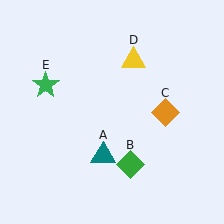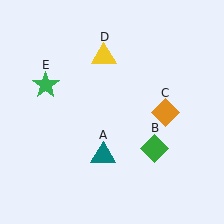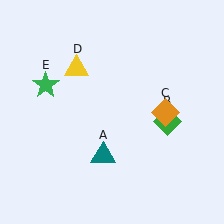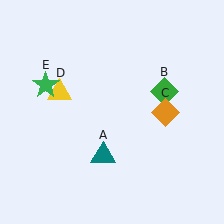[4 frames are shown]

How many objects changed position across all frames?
2 objects changed position: green diamond (object B), yellow triangle (object D).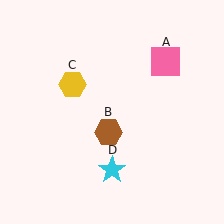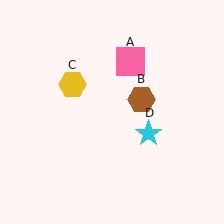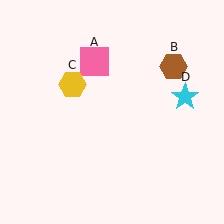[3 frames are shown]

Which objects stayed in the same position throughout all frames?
Yellow hexagon (object C) remained stationary.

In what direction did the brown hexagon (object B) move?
The brown hexagon (object B) moved up and to the right.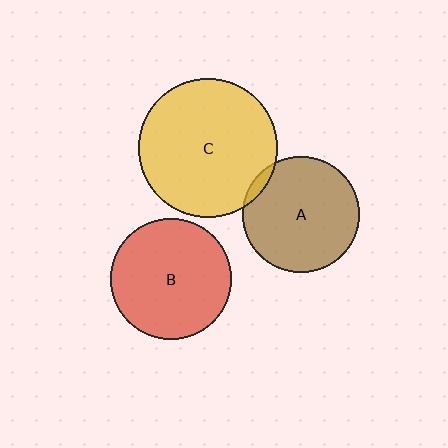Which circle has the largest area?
Circle C (yellow).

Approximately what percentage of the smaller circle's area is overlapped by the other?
Approximately 5%.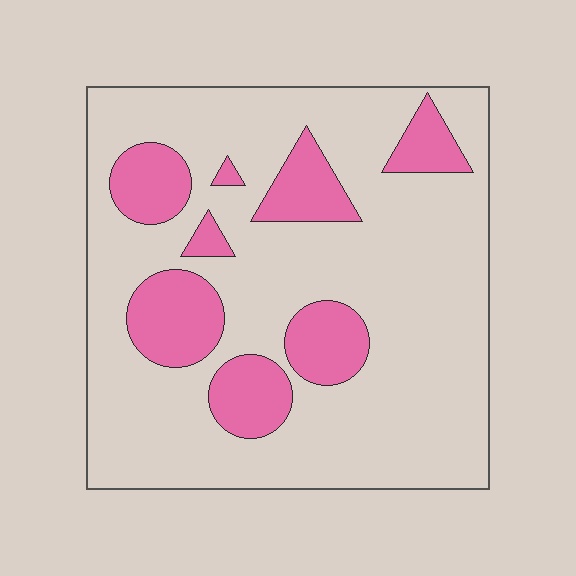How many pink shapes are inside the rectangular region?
8.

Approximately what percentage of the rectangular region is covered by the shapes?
Approximately 20%.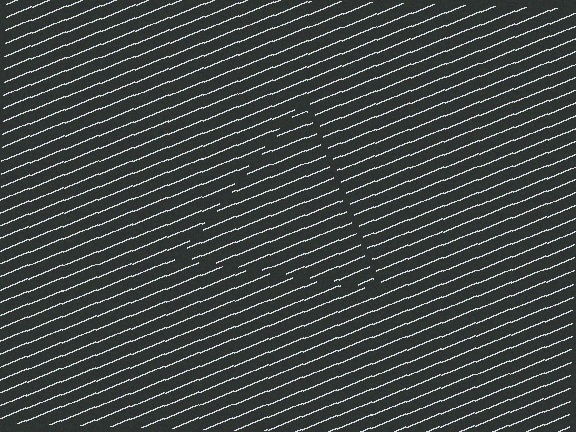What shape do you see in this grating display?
An illusory triangle. The interior of the shape contains the same grating, shifted by half a period — the contour is defined by the phase discontinuity where line-ends from the inner and outer gratings abut.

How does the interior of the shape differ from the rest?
The interior of the shape contains the same grating, shifted by half a period — the contour is defined by the phase discontinuity where line-ends from the inner and outer gratings abut.